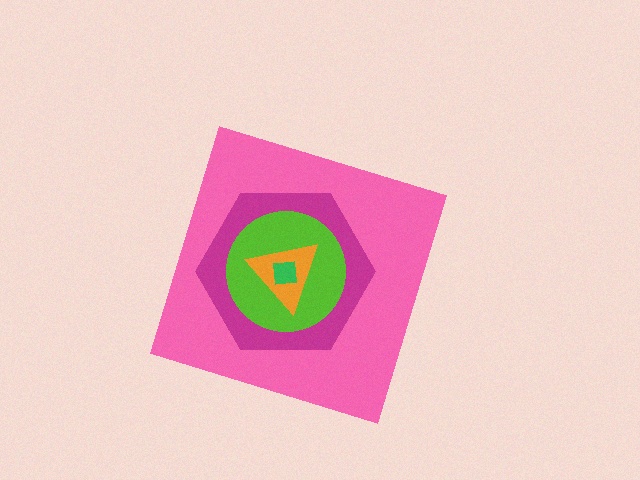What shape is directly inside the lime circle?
The orange triangle.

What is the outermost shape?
The pink diamond.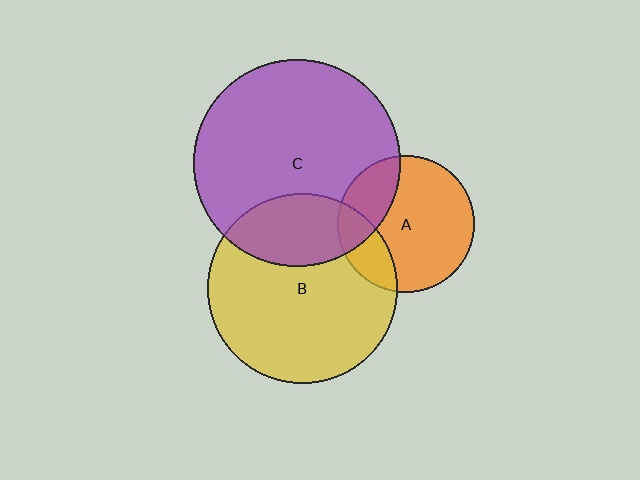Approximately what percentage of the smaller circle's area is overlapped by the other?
Approximately 20%.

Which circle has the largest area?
Circle C (purple).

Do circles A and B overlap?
Yes.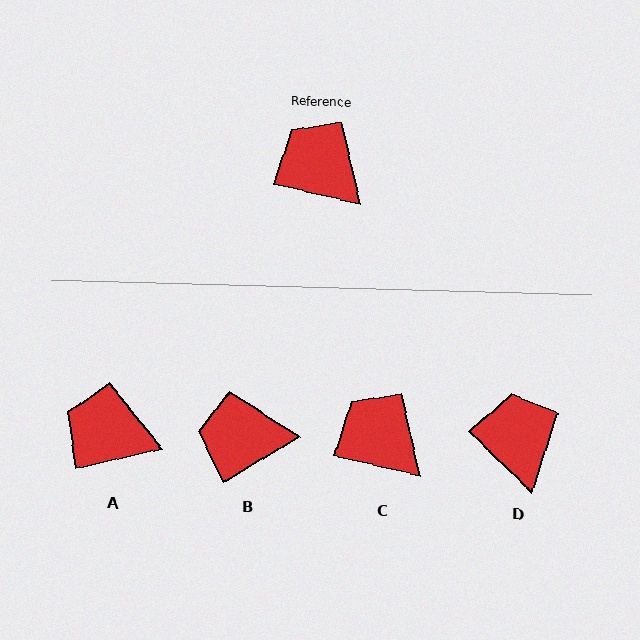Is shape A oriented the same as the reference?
No, it is off by about 26 degrees.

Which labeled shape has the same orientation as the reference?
C.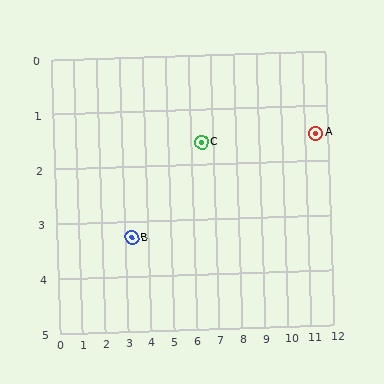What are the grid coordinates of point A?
Point A is at approximately (11.5, 1.5).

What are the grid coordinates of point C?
Point C is at approximately (6.5, 1.6).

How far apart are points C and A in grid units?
Points C and A are about 5.0 grid units apart.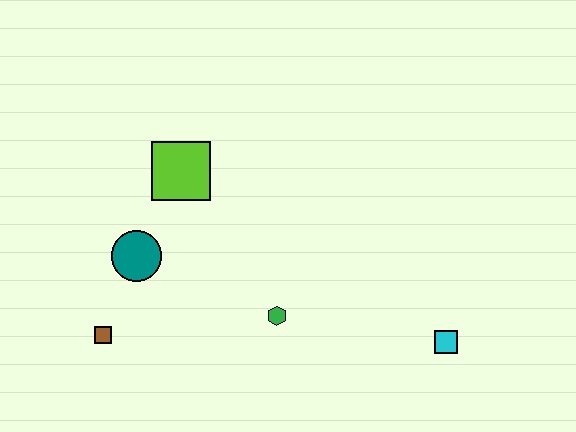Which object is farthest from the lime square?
The cyan square is farthest from the lime square.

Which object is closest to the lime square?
The teal circle is closest to the lime square.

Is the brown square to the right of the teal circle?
No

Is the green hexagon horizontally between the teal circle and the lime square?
No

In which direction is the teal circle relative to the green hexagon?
The teal circle is to the left of the green hexagon.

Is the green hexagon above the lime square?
No